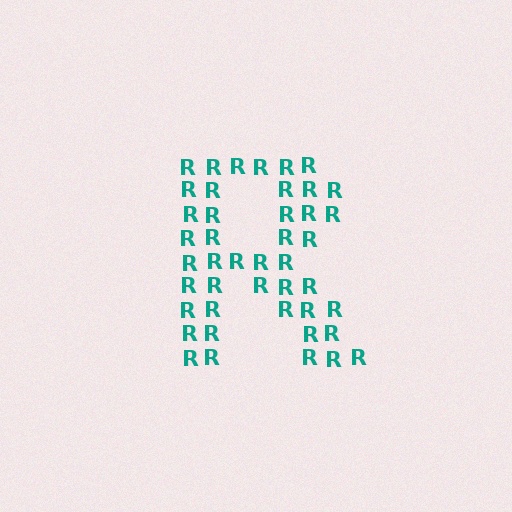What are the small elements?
The small elements are letter R's.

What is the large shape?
The large shape is the letter R.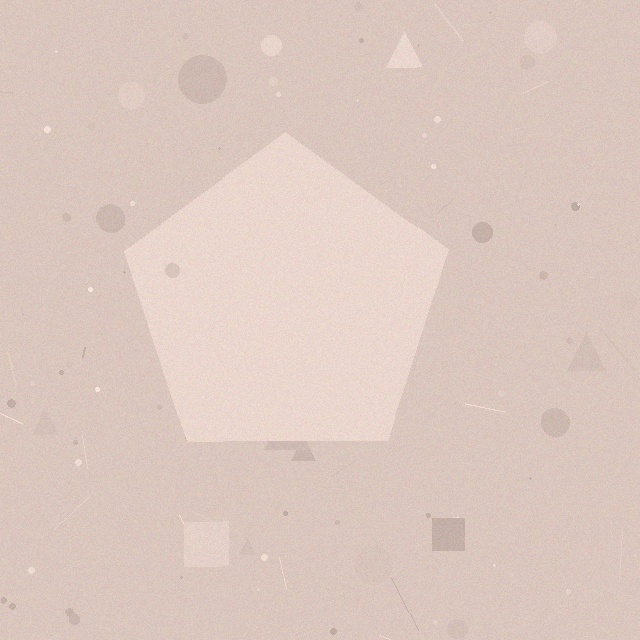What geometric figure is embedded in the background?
A pentagon is embedded in the background.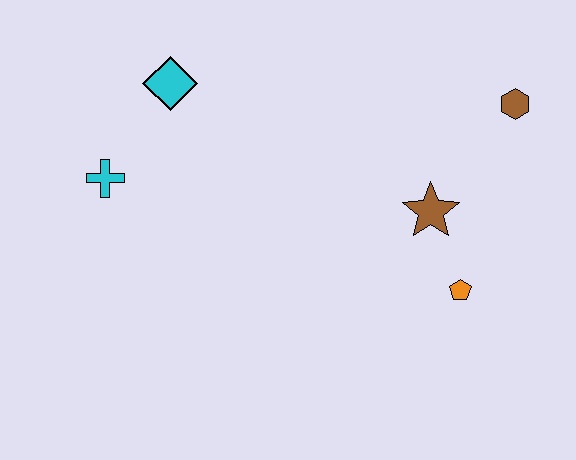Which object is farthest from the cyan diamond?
The orange pentagon is farthest from the cyan diamond.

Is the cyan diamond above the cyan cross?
Yes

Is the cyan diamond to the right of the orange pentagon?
No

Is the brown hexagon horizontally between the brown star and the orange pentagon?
No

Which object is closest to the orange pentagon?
The brown star is closest to the orange pentagon.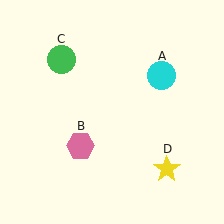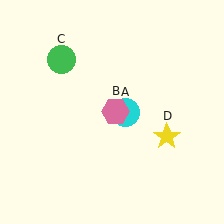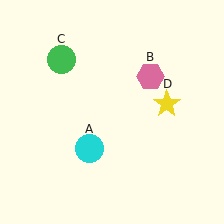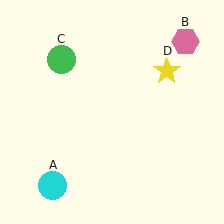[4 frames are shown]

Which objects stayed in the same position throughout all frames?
Green circle (object C) remained stationary.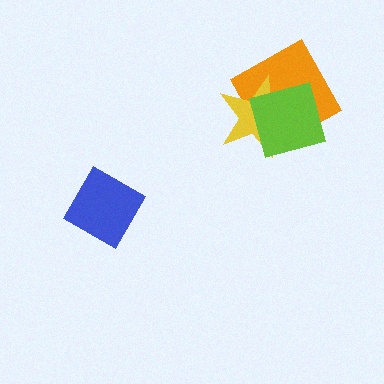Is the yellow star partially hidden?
Yes, it is partially covered by another shape.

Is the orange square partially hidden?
Yes, it is partially covered by another shape.